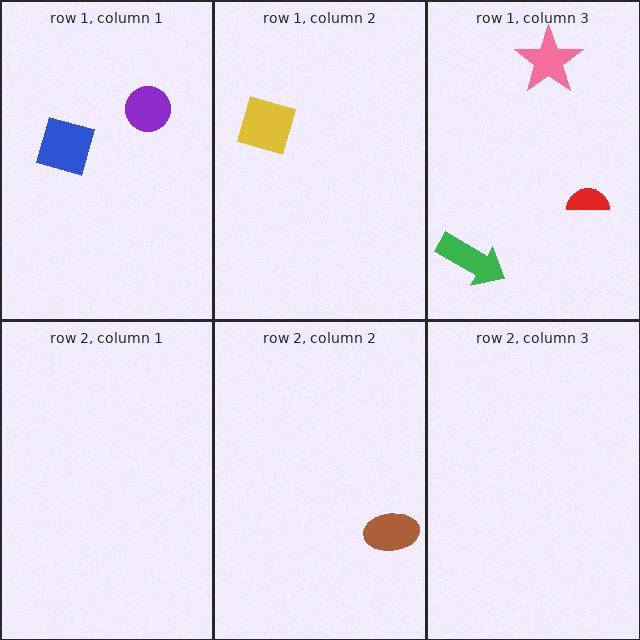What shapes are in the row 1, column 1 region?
The blue diamond, the purple circle.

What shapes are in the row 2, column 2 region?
The brown ellipse.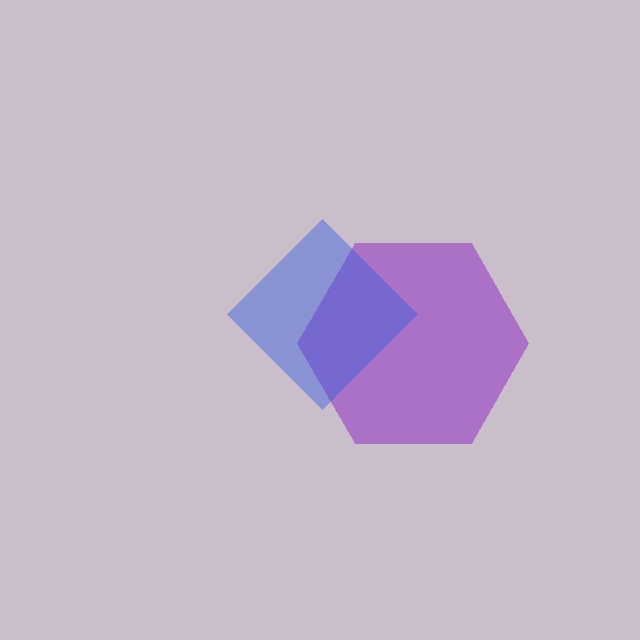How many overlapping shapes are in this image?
There are 2 overlapping shapes in the image.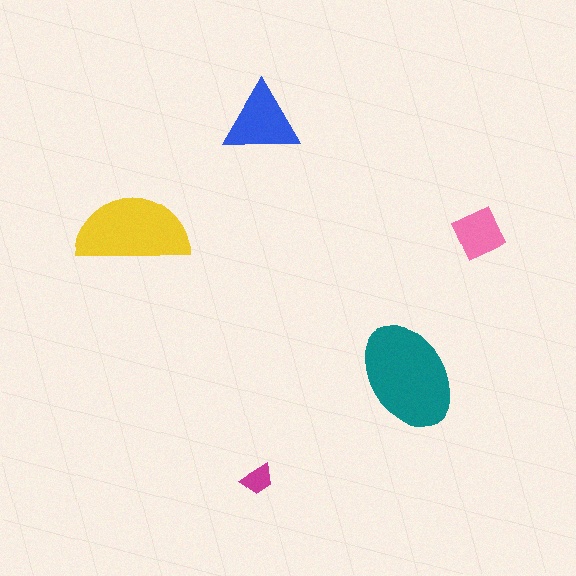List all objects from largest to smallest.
The teal ellipse, the yellow semicircle, the blue triangle, the pink diamond, the magenta trapezoid.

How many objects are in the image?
There are 5 objects in the image.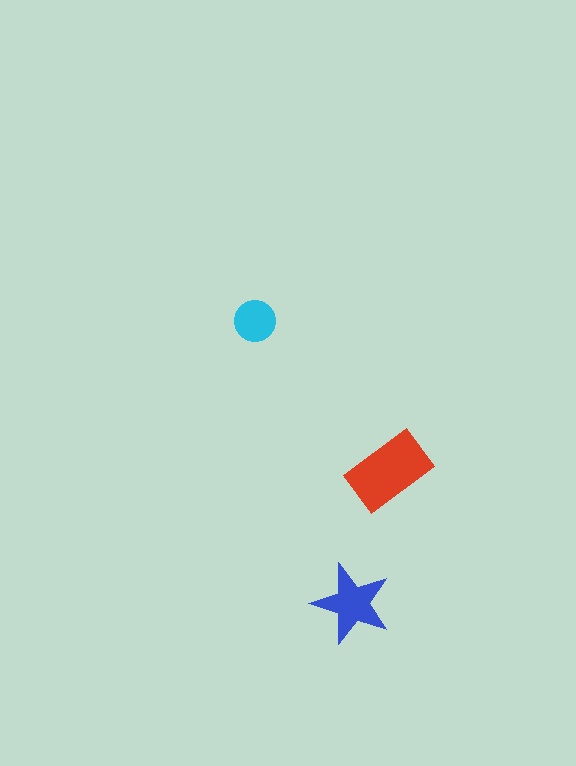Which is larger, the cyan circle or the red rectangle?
The red rectangle.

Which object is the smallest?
The cyan circle.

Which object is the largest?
The red rectangle.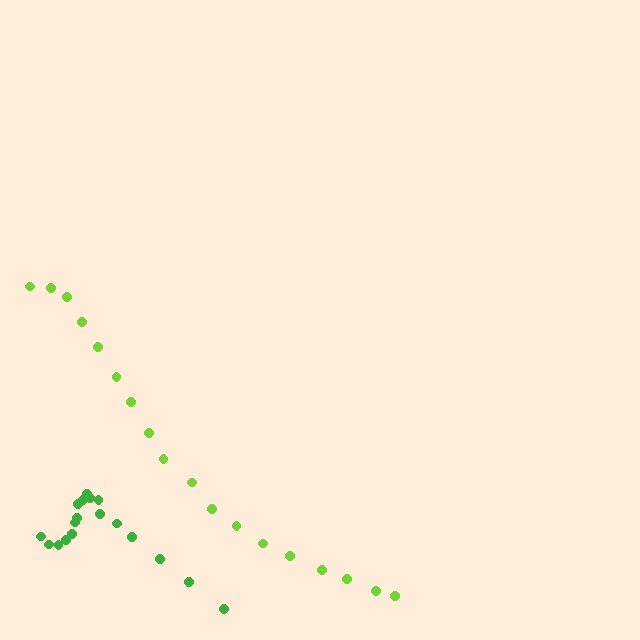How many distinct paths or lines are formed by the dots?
There are 2 distinct paths.